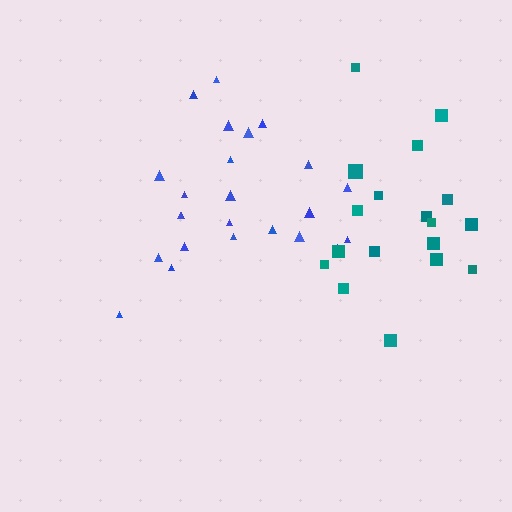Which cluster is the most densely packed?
Blue.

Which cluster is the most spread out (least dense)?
Teal.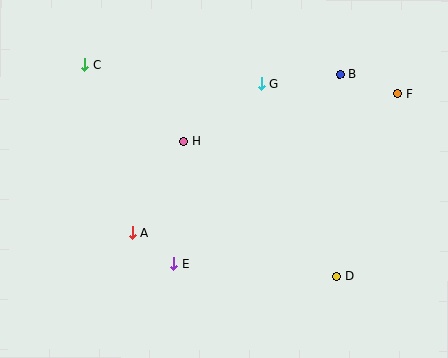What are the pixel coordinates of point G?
Point G is at (262, 84).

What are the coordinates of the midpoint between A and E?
The midpoint between A and E is at (153, 248).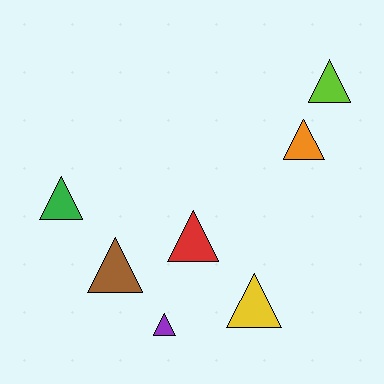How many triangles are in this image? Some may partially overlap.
There are 7 triangles.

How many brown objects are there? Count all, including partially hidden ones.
There is 1 brown object.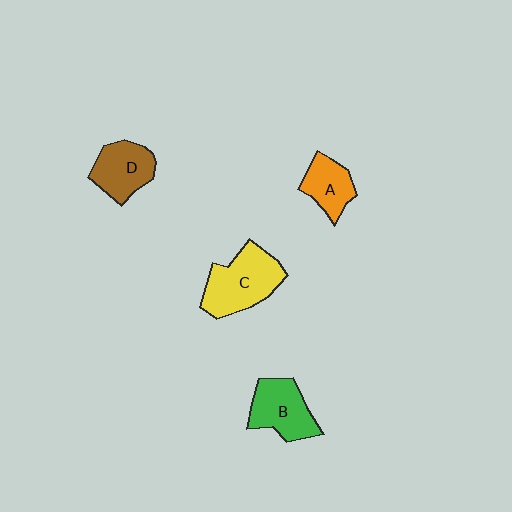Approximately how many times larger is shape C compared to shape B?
Approximately 1.2 times.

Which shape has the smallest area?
Shape A (orange).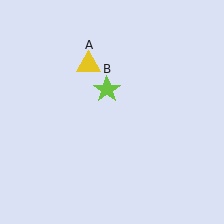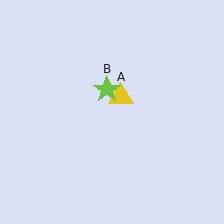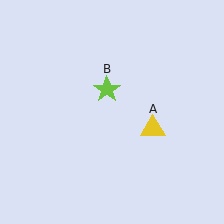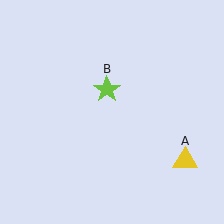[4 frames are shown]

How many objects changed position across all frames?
1 object changed position: yellow triangle (object A).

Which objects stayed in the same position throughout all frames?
Lime star (object B) remained stationary.